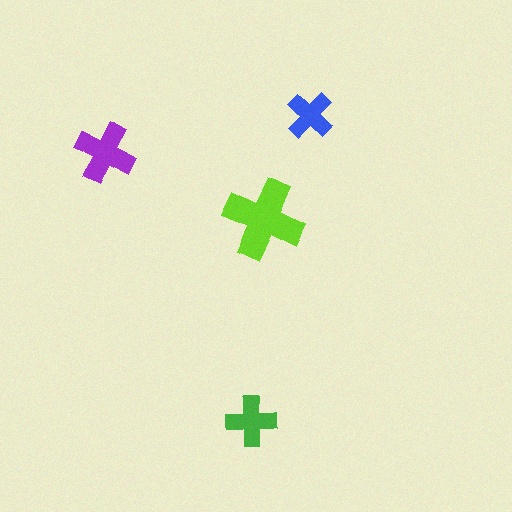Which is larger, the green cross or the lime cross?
The lime one.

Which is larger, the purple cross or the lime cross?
The lime one.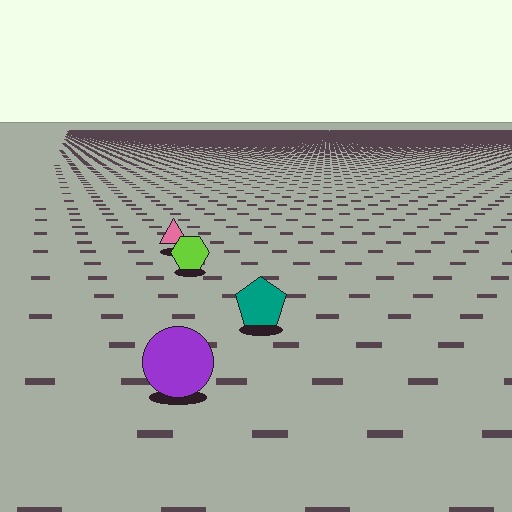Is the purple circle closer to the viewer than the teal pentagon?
Yes. The purple circle is closer — you can tell from the texture gradient: the ground texture is coarser near it.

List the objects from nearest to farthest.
From nearest to farthest: the purple circle, the teal pentagon, the lime hexagon, the pink triangle.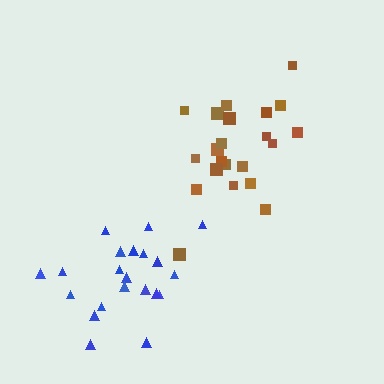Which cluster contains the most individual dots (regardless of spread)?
Brown (22).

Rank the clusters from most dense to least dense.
brown, blue.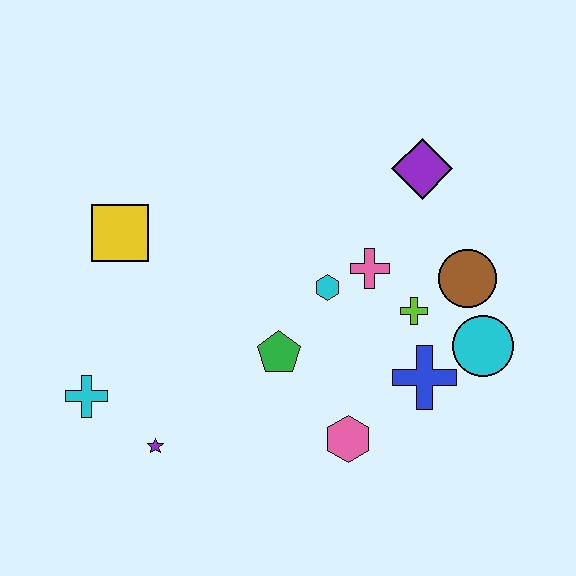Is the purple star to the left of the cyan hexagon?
Yes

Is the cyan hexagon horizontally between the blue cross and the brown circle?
No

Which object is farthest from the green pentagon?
The purple diamond is farthest from the green pentagon.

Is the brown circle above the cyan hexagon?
Yes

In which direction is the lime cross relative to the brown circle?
The lime cross is to the left of the brown circle.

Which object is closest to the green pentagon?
The cyan hexagon is closest to the green pentagon.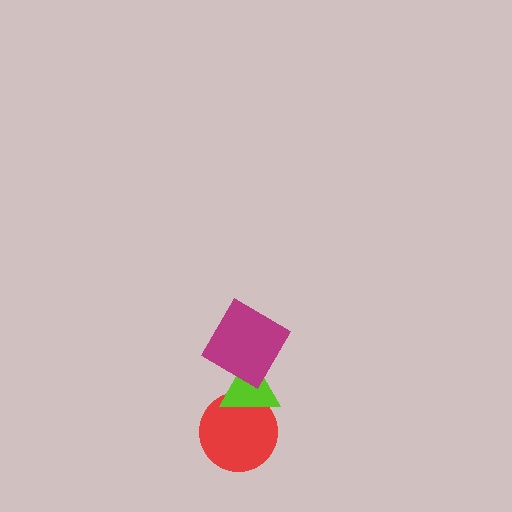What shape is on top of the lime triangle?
The magenta diamond is on top of the lime triangle.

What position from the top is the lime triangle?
The lime triangle is 2nd from the top.